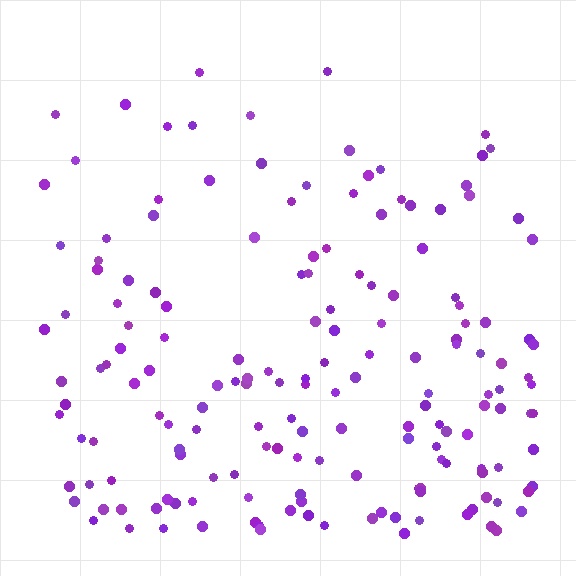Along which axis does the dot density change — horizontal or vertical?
Vertical.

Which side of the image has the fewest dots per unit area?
The top.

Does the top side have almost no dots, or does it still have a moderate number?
Still a moderate number, just noticeably fewer than the bottom.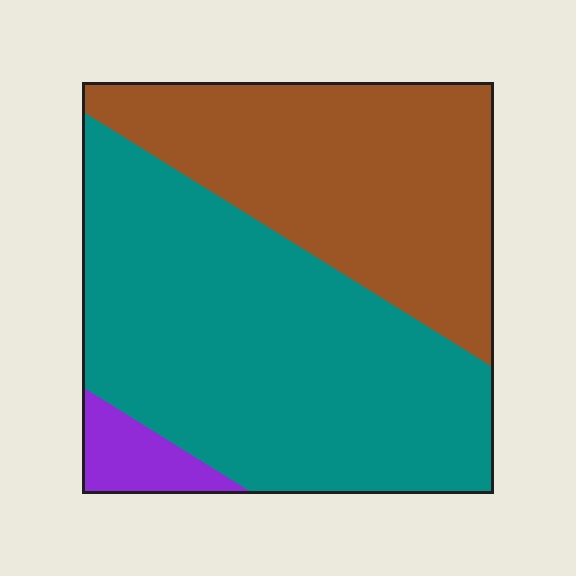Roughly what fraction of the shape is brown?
Brown takes up about three eighths (3/8) of the shape.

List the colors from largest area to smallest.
From largest to smallest: teal, brown, purple.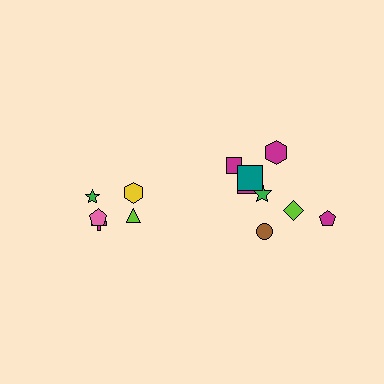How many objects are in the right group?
There are 8 objects.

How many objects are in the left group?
There are 5 objects.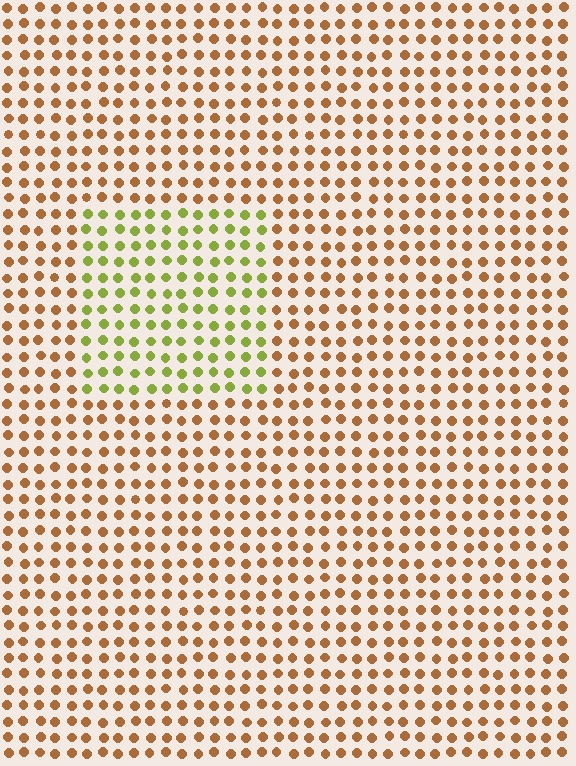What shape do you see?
I see a rectangle.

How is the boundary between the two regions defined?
The boundary is defined purely by a slight shift in hue (about 54 degrees). Spacing, size, and orientation are identical on both sides.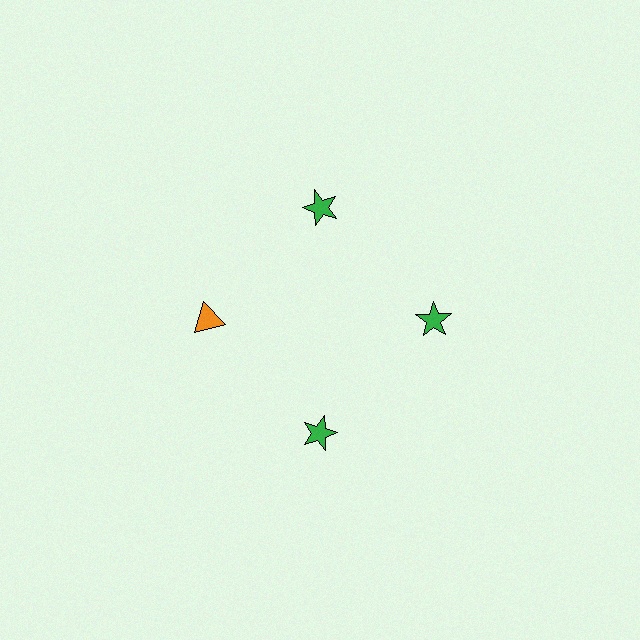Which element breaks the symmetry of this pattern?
The orange triangle at roughly the 9 o'clock position breaks the symmetry. All other shapes are green stars.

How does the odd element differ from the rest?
It differs in both color (orange instead of green) and shape (triangle instead of star).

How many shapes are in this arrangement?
There are 4 shapes arranged in a ring pattern.